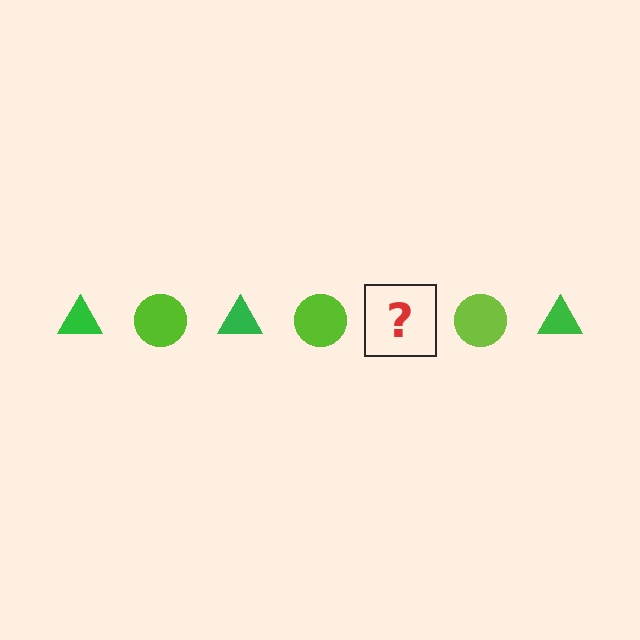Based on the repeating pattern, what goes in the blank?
The blank should be a green triangle.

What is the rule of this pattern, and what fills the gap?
The rule is that the pattern alternates between green triangle and lime circle. The gap should be filled with a green triangle.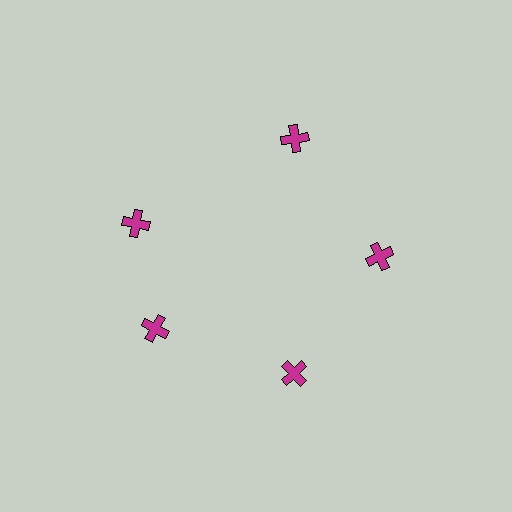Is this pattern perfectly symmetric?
No. The 5 magenta crosses are arranged in a ring, but one element near the 10 o'clock position is rotated out of alignment along the ring, breaking the 5-fold rotational symmetry.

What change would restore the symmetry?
The symmetry would be restored by rotating it back into even spacing with its neighbors so that all 5 crosses sit at equal angles and equal distance from the center.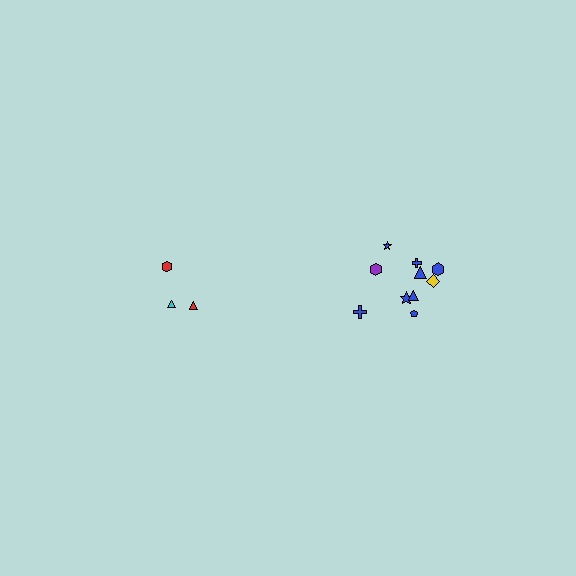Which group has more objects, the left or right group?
The right group.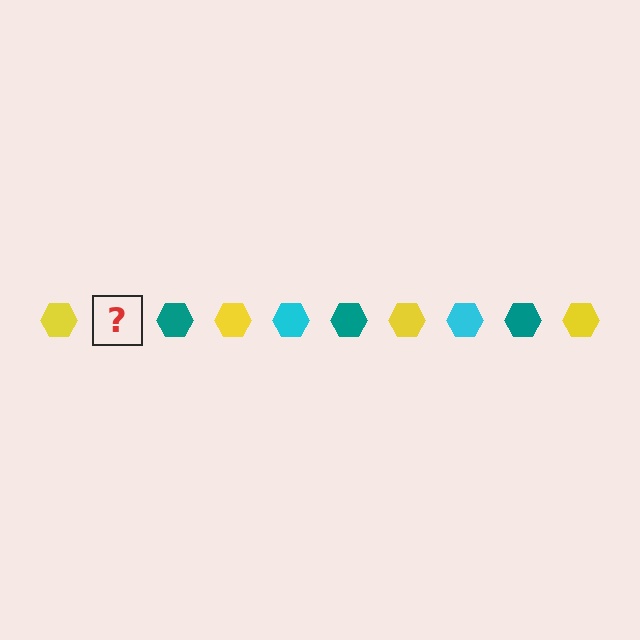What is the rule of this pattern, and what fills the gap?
The rule is that the pattern cycles through yellow, cyan, teal hexagons. The gap should be filled with a cyan hexagon.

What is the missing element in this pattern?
The missing element is a cyan hexagon.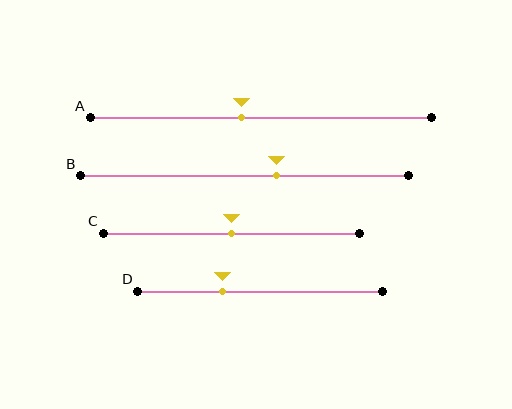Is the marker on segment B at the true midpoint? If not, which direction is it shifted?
No, the marker on segment B is shifted to the right by about 10% of the segment length.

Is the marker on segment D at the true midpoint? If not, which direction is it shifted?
No, the marker on segment D is shifted to the left by about 15% of the segment length.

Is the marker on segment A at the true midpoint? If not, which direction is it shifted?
No, the marker on segment A is shifted to the left by about 6% of the segment length.